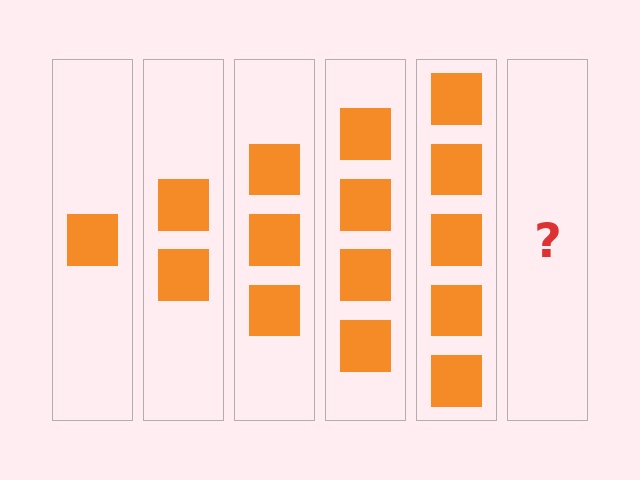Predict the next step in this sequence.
The next step is 6 squares.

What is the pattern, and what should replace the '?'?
The pattern is that each step adds one more square. The '?' should be 6 squares.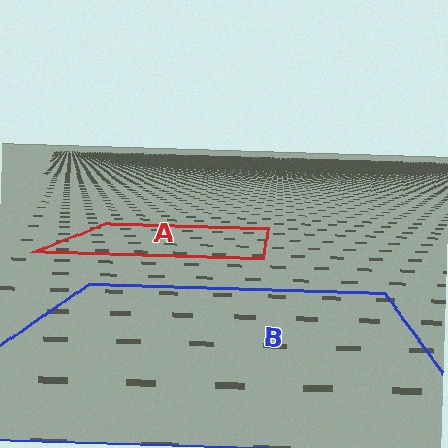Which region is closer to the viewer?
Region B is closer. The texture elements there are larger and more spread out.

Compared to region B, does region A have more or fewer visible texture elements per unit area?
Region A has more texture elements per unit area — they are packed more densely because it is farther away.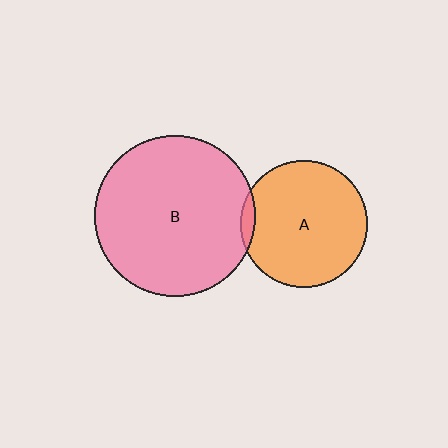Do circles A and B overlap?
Yes.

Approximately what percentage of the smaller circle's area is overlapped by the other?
Approximately 5%.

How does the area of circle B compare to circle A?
Approximately 1.6 times.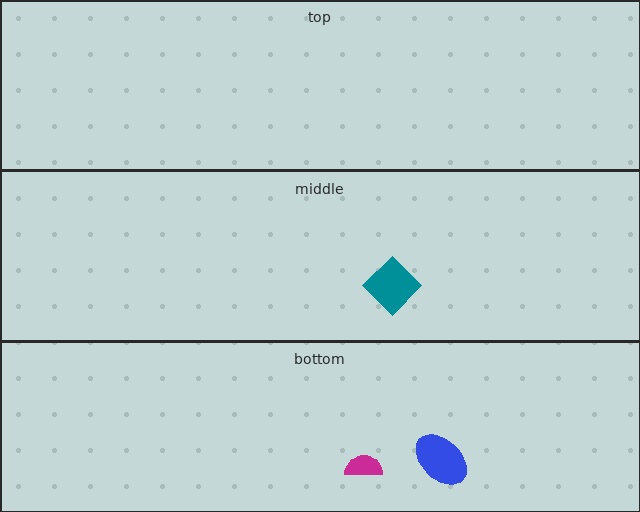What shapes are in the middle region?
The teal diamond.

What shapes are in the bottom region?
The magenta semicircle, the blue ellipse.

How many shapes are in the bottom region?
2.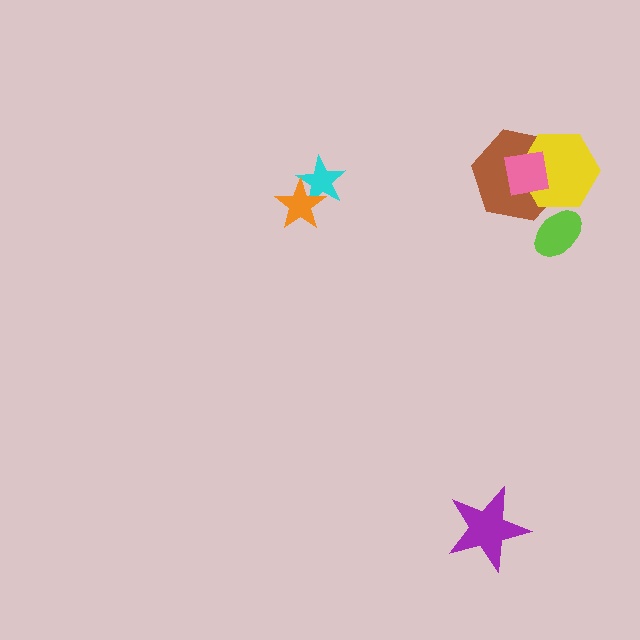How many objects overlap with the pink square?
2 objects overlap with the pink square.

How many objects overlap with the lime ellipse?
0 objects overlap with the lime ellipse.